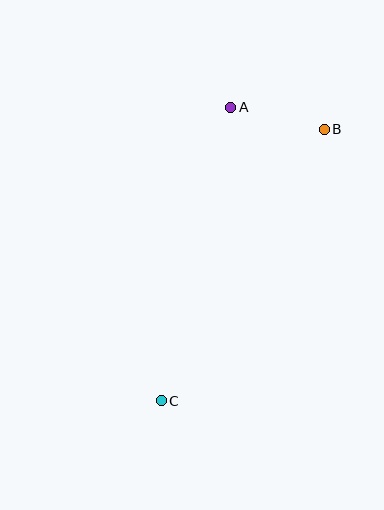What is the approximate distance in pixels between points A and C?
The distance between A and C is approximately 302 pixels.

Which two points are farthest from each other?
Points B and C are farthest from each other.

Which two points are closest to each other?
Points A and B are closest to each other.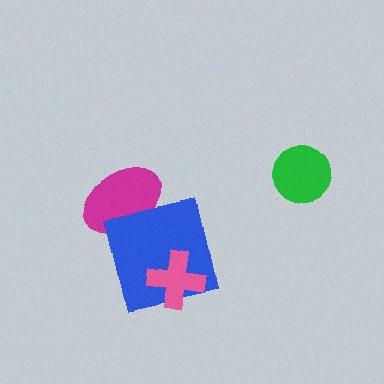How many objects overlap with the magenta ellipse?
1 object overlaps with the magenta ellipse.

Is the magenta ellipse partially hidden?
Yes, it is partially covered by another shape.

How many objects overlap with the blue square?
2 objects overlap with the blue square.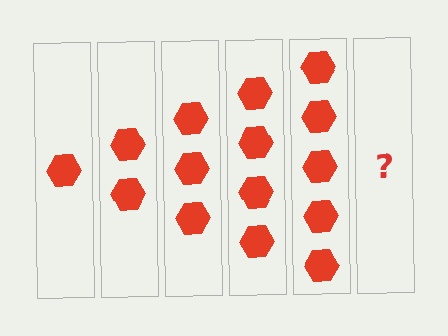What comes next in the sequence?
The next element should be 6 hexagons.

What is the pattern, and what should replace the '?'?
The pattern is that each step adds one more hexagon. The '?' should be 6 hexagons.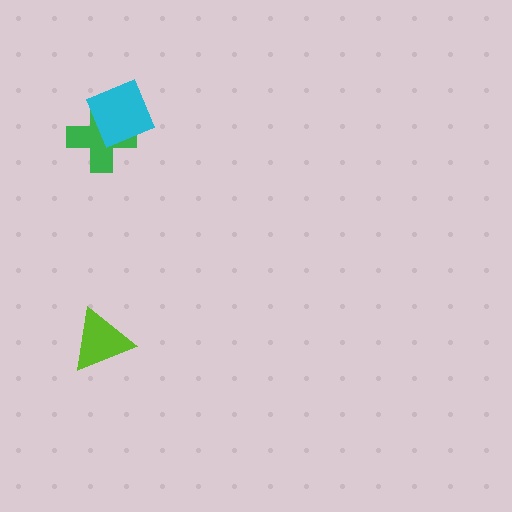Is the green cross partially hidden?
Yes, it is partially covered by another shape.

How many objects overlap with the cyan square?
1 object overlaps with the cyan square.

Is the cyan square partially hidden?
No, no other shape covers it.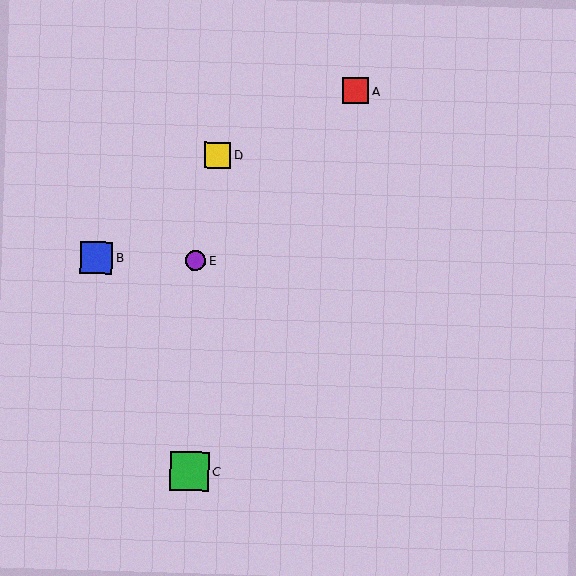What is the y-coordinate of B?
Object B is at y≈258.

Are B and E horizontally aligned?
Yes, both are at y≈258.